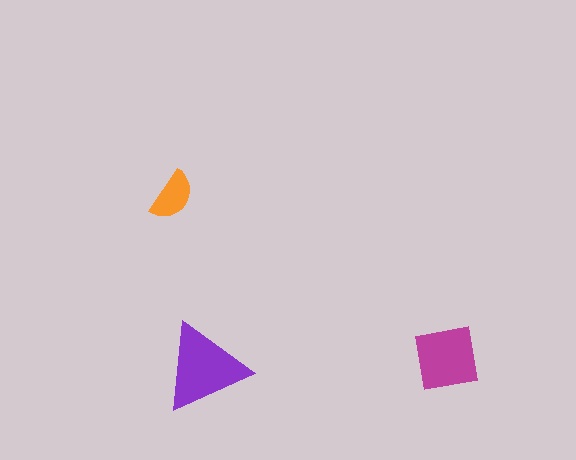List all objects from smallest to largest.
The orange semicircle, the magenta square, the purple triangle.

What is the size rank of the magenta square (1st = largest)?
2nd.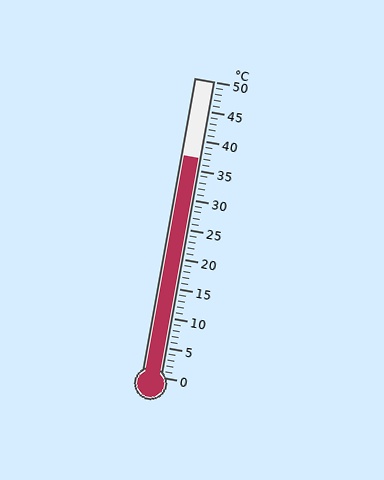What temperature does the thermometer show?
The thermometer shows approximately 37°C.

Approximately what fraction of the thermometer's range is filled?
The thermometer is filled to approximately 75% of its range.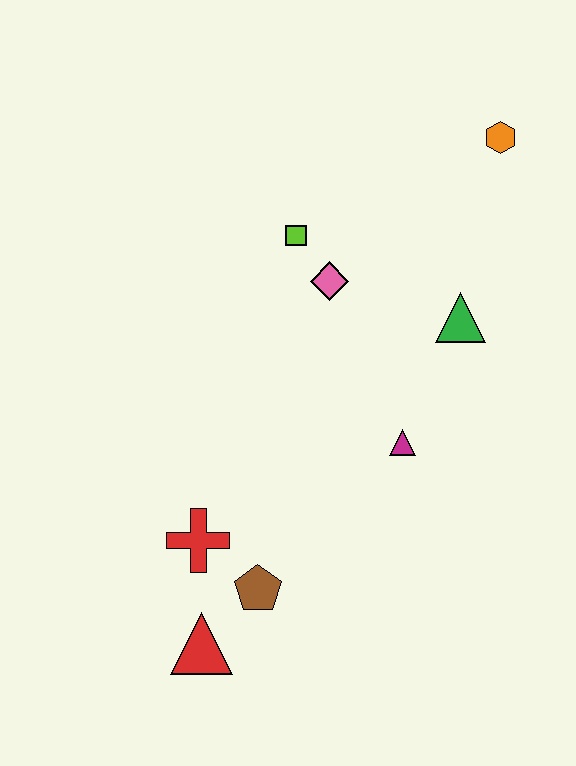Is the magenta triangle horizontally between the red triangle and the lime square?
No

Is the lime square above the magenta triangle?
Yes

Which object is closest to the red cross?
The brown pentagon is closest to the red cross.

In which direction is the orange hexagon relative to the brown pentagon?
The orange hexagon is above the brown pentagon.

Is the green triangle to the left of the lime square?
No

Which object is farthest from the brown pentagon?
The orange hexagon is farthest from the brown pentagon.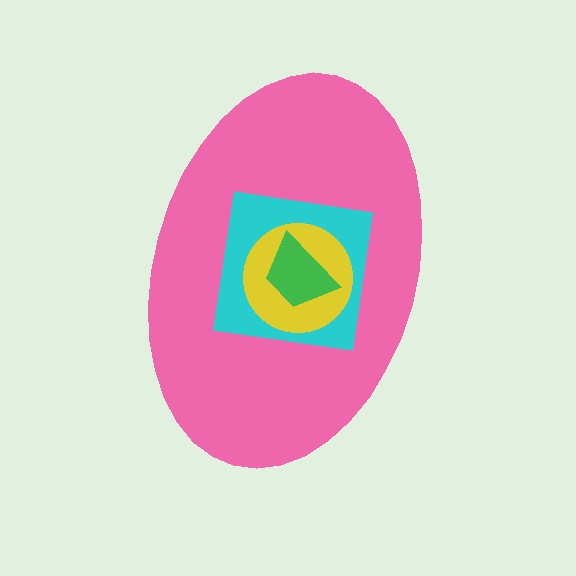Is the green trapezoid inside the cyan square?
Yes.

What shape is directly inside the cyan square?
The yellow circle.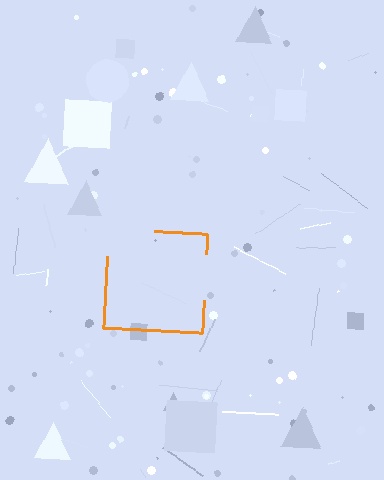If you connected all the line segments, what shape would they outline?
They would outline a square.